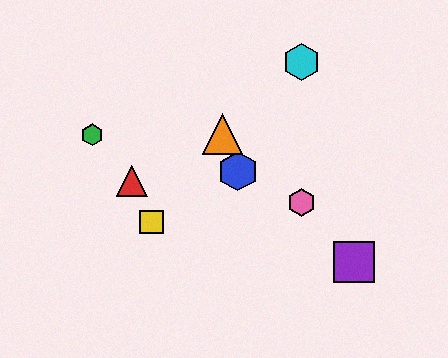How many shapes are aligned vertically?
2 shapes (the cyan hexagon, the pink hexagon) are aligned vertically.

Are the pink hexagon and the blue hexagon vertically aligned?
No, the pink hexagon is at x≈302 and the blue hexagon is at x≈238.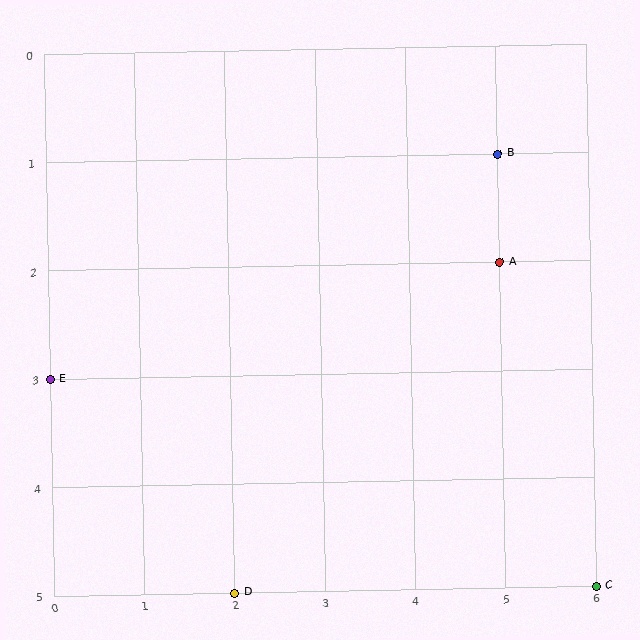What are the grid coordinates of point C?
Point C is at grid coordinates (6, 5).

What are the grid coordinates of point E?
Point E is at grid coordinates (0, 3).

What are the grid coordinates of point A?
Point A is at grid coordinates (5, 2).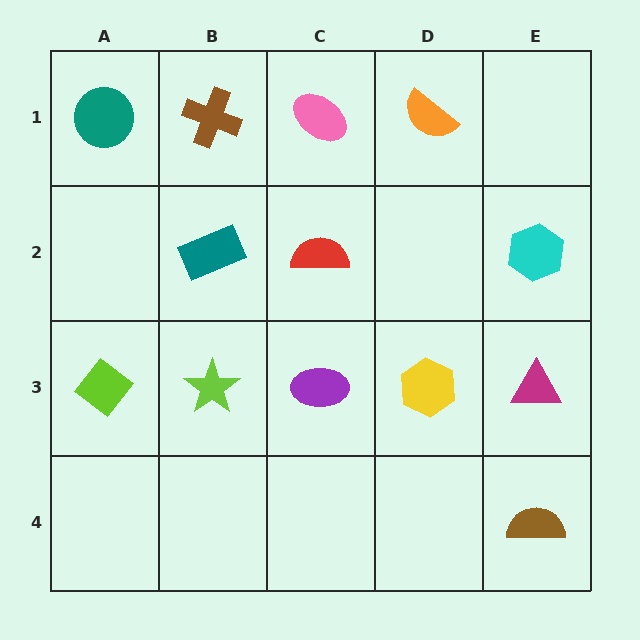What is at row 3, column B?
A lime star.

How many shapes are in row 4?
1 shape.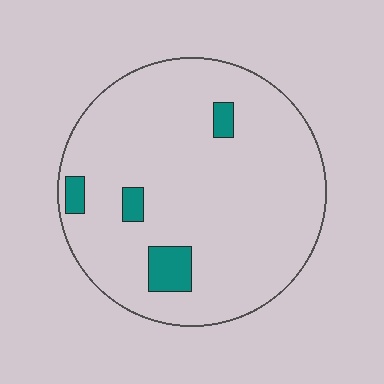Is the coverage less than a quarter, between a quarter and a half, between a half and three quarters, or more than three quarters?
Less than a quarter.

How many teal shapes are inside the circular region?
4.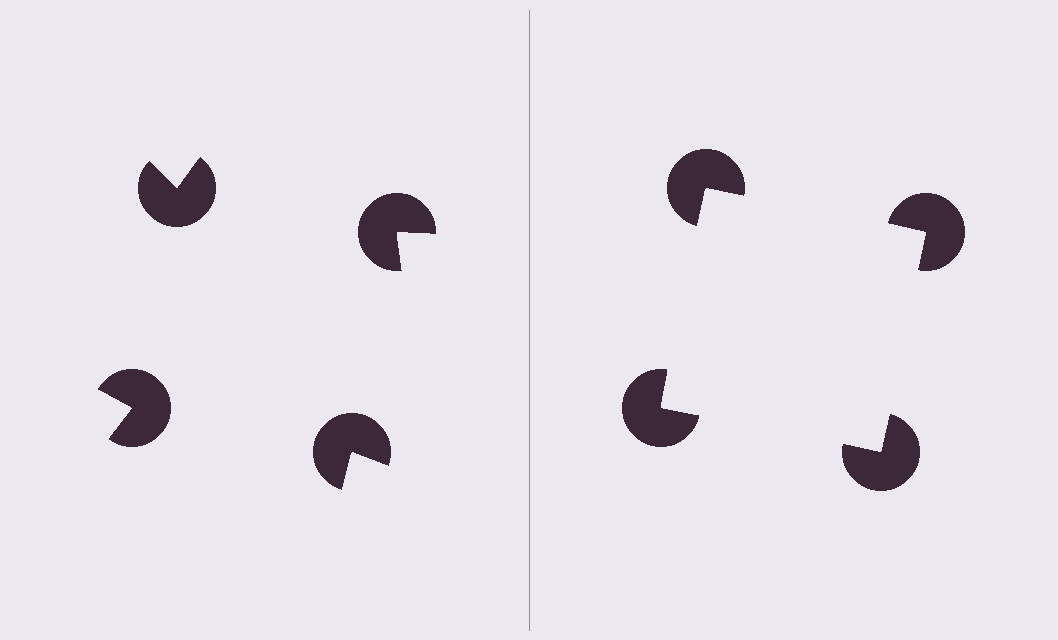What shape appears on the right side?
An illusory square.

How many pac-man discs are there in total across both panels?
8 — 4 on each side.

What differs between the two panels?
The pac-man discs are positioned identically on both sides; only the wedge orientations differ. On the right they align to a square; on the left they are misaligned.